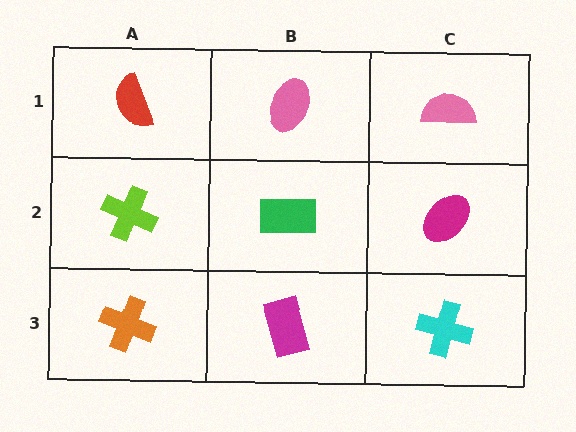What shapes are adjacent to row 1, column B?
A green rectangle (row 2, column B), a red semicircle (row 1, column A), a pink semicircle (row 1, column C).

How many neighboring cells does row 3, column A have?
2.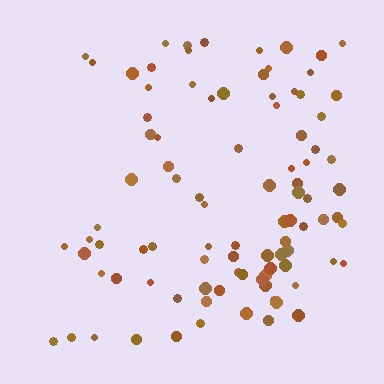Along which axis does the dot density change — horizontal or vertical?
Horizontal.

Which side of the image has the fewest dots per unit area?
The left.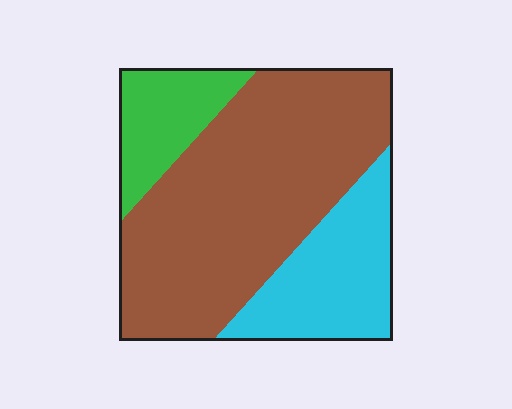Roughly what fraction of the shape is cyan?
Cyan takes up about one quarter (1/4) of the shape.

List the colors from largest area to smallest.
From largest to smallest: brown, cyan, green.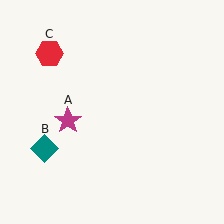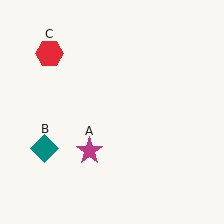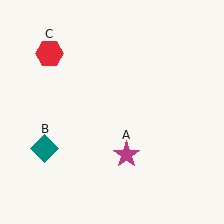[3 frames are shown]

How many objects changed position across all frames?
1 object changed position: magenta star (object A).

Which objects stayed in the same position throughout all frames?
Teal diamond (object B) and red hexagon (object C) remained stationary.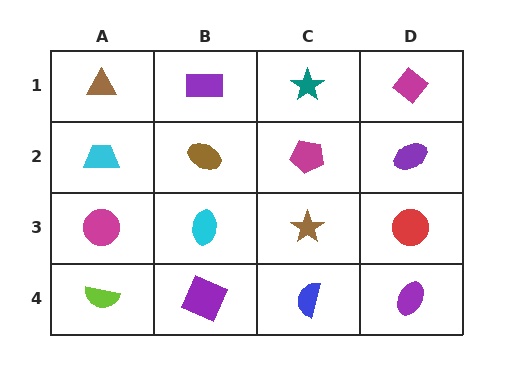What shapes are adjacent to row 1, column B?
A brown ellipse (row 2, column B), a brown triangle (row 1, column A), a teal star (row 1, column C).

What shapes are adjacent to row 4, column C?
A brown star (row 3, column C), a purple square (row 4, column B), a purple ellipse (row 4, column D).